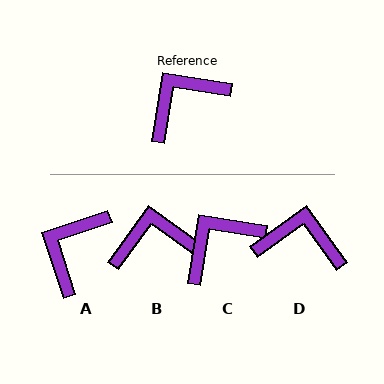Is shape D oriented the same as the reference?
No, it is off by about 45 degrees.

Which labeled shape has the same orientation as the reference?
C.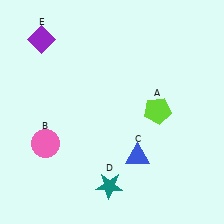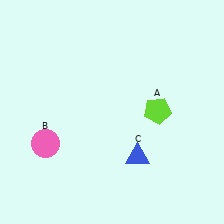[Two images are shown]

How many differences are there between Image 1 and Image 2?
There are 2 differences between the two images.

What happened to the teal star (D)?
The teal star (D) was removed in Image 2. It was in the bottom-left area of Image 1.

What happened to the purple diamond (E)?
The purple diamond (E) was removed in Image 2. It was in the top-left area of Image 1.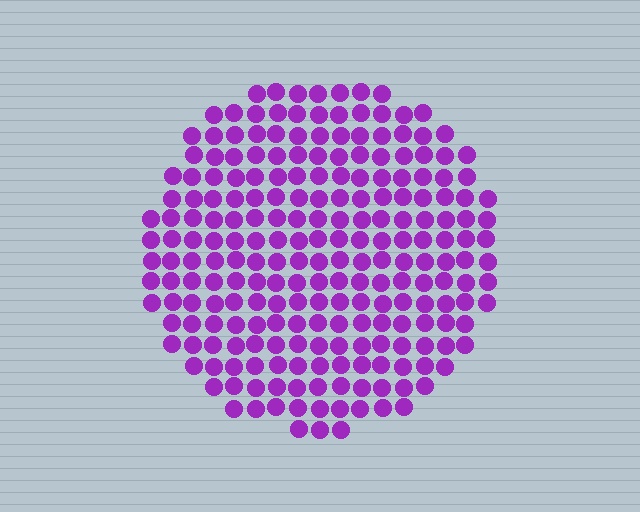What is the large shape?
The large shape is a circle.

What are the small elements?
The small elements are circles.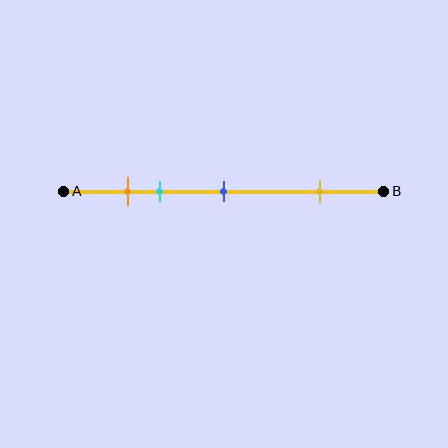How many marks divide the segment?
There are 4 marks dividing the segment.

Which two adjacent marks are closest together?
The orange and cyan marks are the closest adjacent pair.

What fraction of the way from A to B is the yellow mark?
The yellow mark is approximately 80% (0.8) of the way from A to B.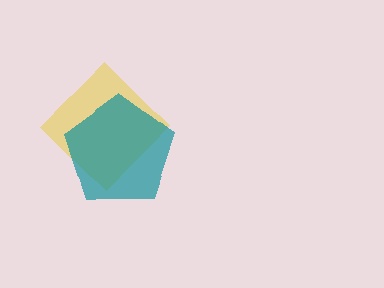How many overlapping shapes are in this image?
There are 2 overlapping shapes in the image.